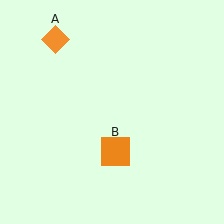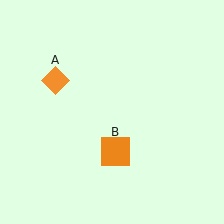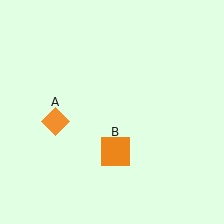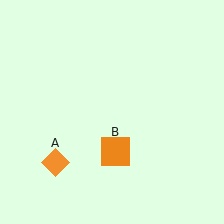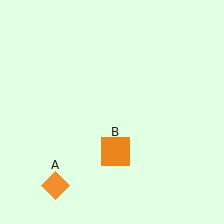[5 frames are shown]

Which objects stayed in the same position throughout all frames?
Orange square (object B) remained stationary.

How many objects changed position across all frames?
1 object changed position: orange diamond (object A).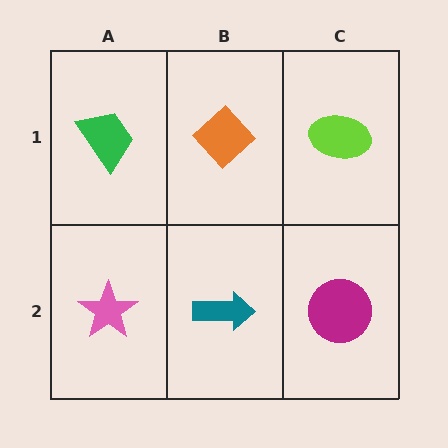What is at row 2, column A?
A pink star.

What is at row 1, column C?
A lime ellipse.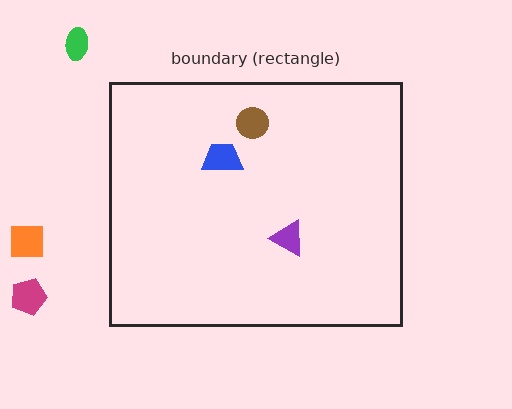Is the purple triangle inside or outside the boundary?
Inside.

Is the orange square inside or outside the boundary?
Outside.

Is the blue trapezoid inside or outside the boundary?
Inside.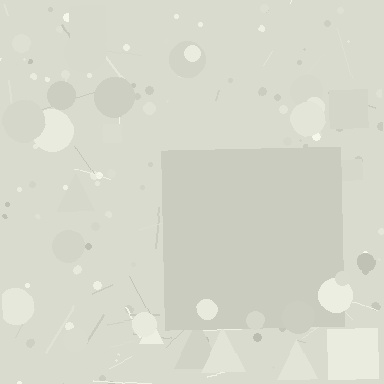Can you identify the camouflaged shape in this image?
The camouflaged shape is a square.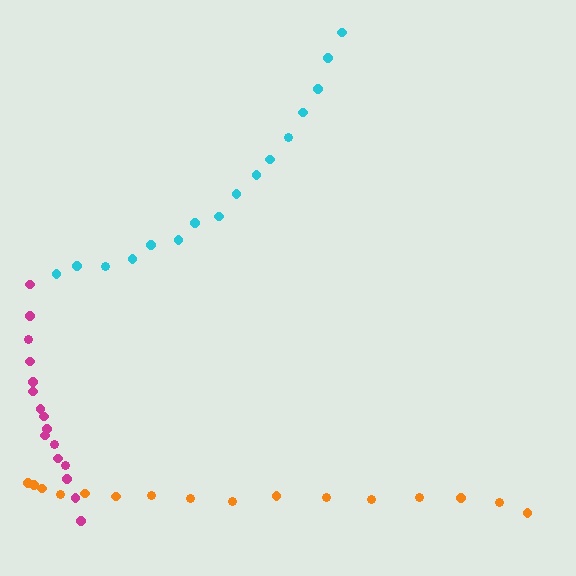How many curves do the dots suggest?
There are 3 distinct paths.